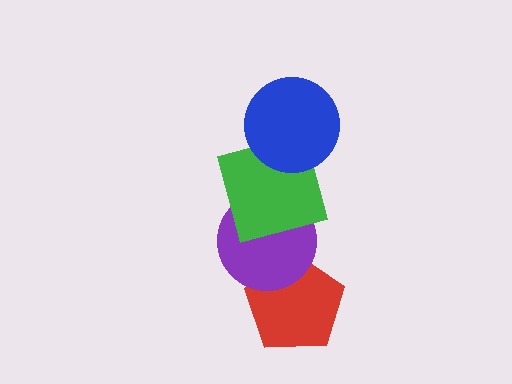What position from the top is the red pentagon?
The red pentagon is 4th from the top.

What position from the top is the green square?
The green square is 2nd from the top.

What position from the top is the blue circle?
The blue circle is 1st from the top.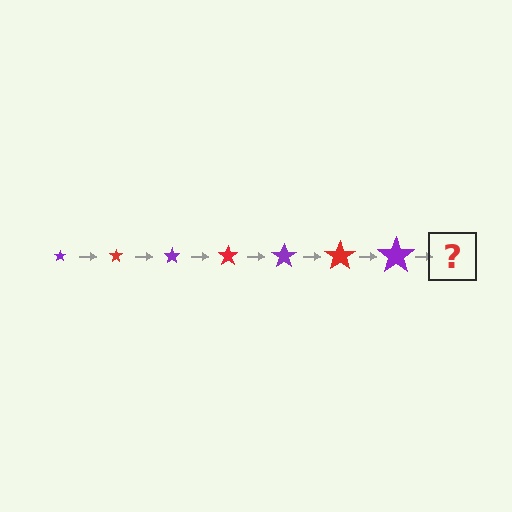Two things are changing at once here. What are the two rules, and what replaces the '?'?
The two rules are that the star grows larger each step and the color cycles through purple and red. The '?' should be a red star, larger than the previous one.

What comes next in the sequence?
The next element should be a red star, larger than the previous one.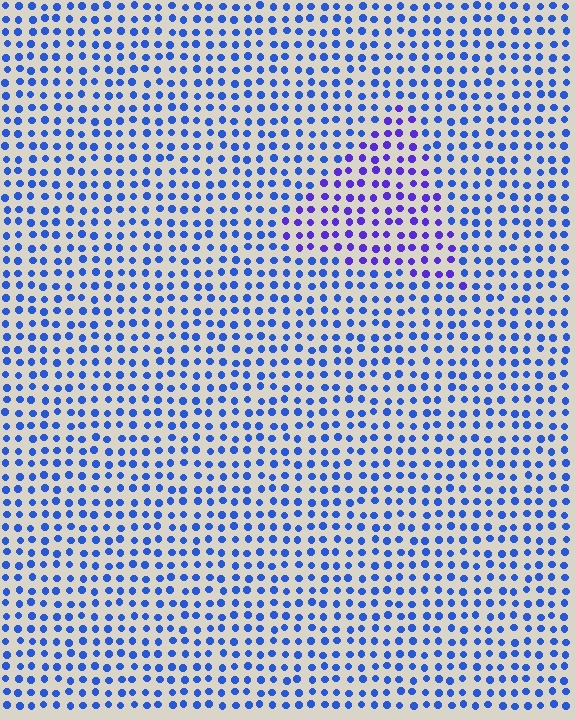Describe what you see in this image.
The image is filled with small blue elements in a uniform arrangement. A triangle-shaped region is visible where the elements are tinted to a slightly different hue, forming a subtle color boundary.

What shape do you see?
I see a triangle.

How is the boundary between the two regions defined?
The boundary is defined purely by a slight shift in hue (about 33 degrees). Spacing, size, and orientation are identical on both sides.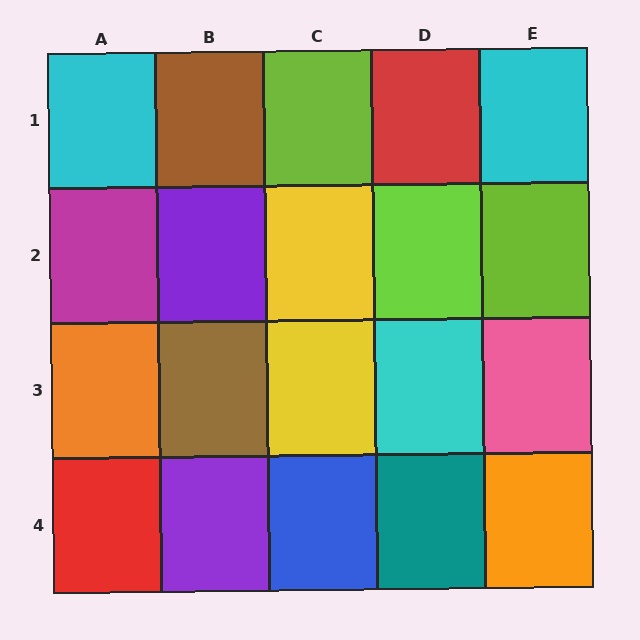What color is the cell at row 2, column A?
Magenta.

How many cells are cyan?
3 cells are cyan.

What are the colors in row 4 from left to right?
Red, purple, blue, teal, orange.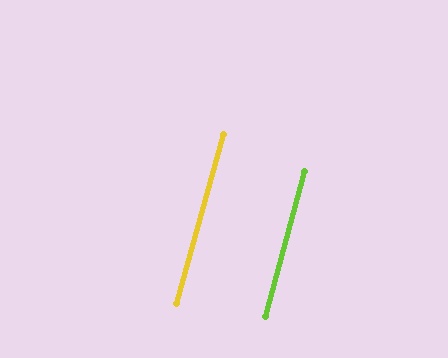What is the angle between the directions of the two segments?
Approximately 1 degree.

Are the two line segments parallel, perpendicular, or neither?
Parallel — their directions differ by only 0.9°.